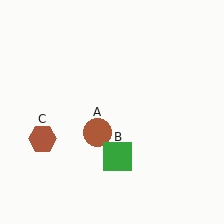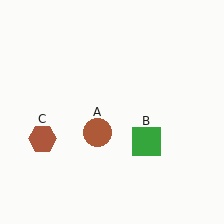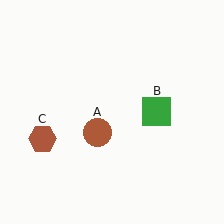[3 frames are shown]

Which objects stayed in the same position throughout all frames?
Brown circle (object A) and brown hexagon (object C) remained stationary.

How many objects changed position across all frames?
1 object changed position: green square (object B).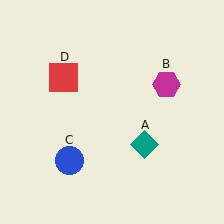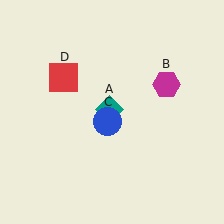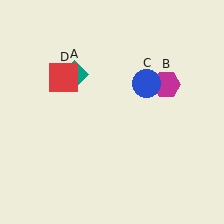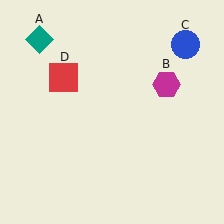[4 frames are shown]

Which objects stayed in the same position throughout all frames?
Magenta hexagon (object B) and red square (object D) remained stationary.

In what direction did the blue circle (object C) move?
The blue circle (object C) moved up and to the right.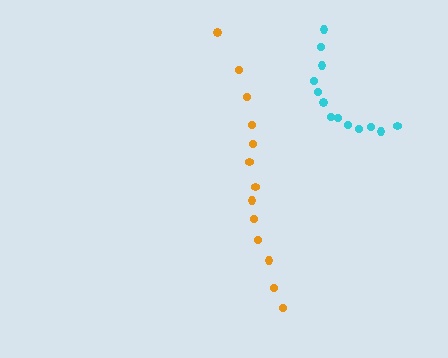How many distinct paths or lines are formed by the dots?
There are 2 distinct paths.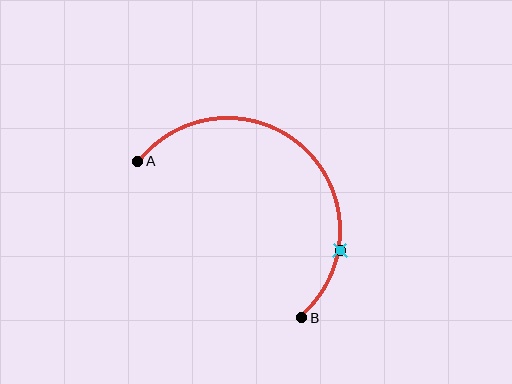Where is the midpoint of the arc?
The arc midpoint is the point on the curve farthest from the straight line joining A and B. It sits above and to the right of that line.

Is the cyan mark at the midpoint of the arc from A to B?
No. The cyan mark lies on the arc but is closer to endpoint B. The arc midpoint would be at the point on the curve equidistant along the arc from both A and B.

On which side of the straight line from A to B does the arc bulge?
The arc bulges above and to the right of the straight line connecting A and B.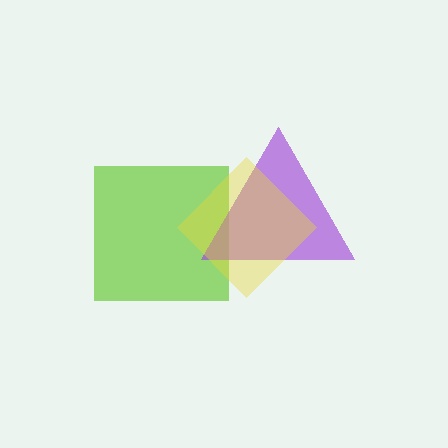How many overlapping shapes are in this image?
There are 3 overlapping shapes in the image.